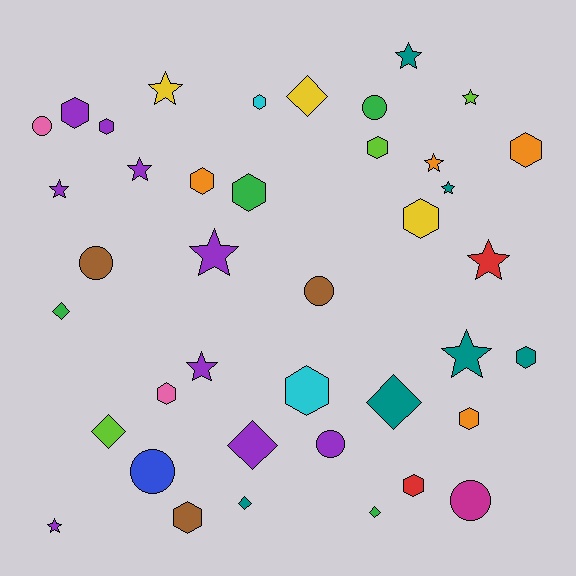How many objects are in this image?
There are 40 objects.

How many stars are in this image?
There are 12 stars.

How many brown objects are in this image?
There are 3 brown objects.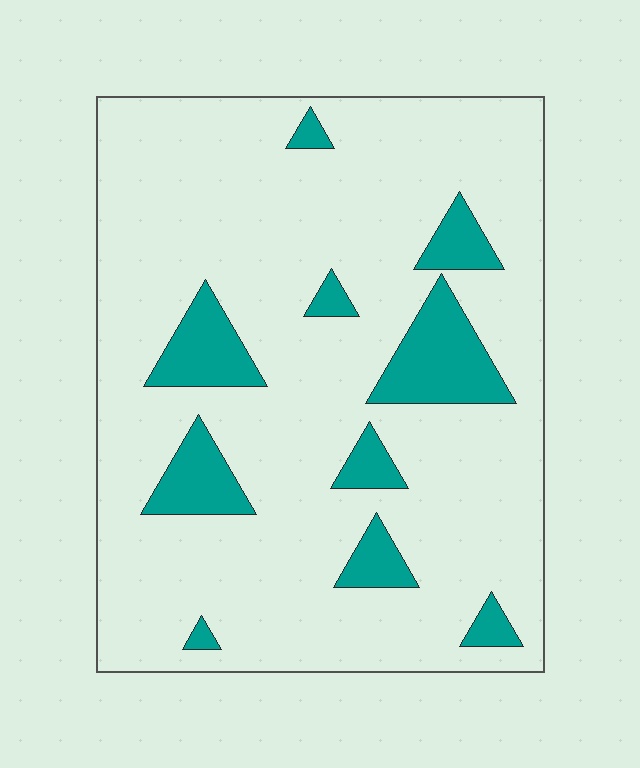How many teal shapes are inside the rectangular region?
10.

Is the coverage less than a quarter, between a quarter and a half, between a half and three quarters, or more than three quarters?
Less than a quarter.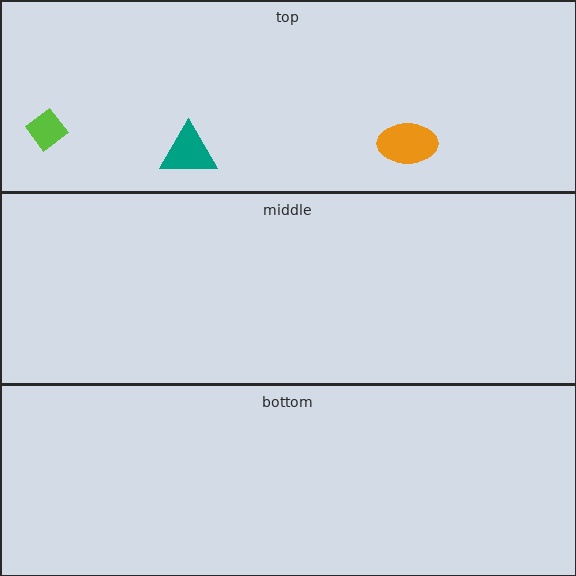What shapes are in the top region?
The teal triangle, the lime diamond, the orange ellipse.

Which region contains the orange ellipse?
The top region.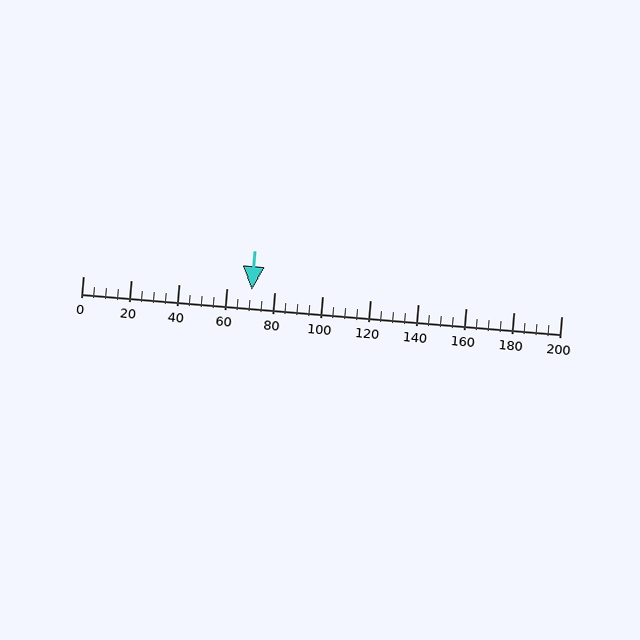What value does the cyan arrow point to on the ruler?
The cyan arrow points to approximately 71.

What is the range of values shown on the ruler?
The ruler shows values from 0 to 200.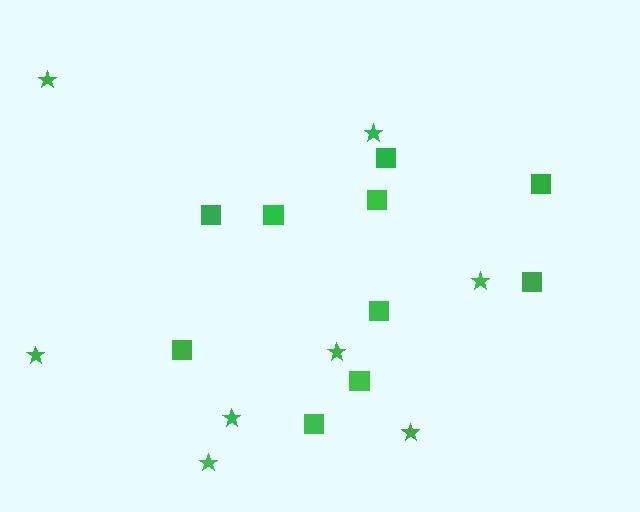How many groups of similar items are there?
There are 2 groups: one group of stars (8) and one group of squares (10).